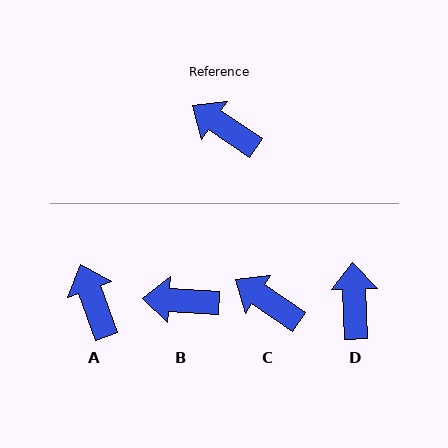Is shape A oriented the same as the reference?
No, it is off by about 36 degrees.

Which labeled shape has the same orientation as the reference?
C.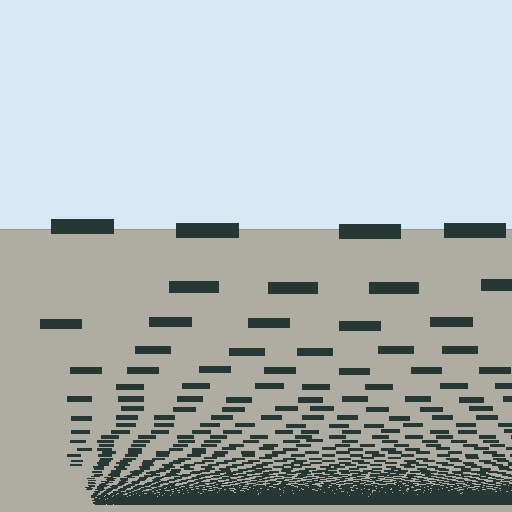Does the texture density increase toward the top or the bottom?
Density increases toward the bottom.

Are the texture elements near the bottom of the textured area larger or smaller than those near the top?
Smaller. The gradient is inverted — elements near the bottom are smaller and denser.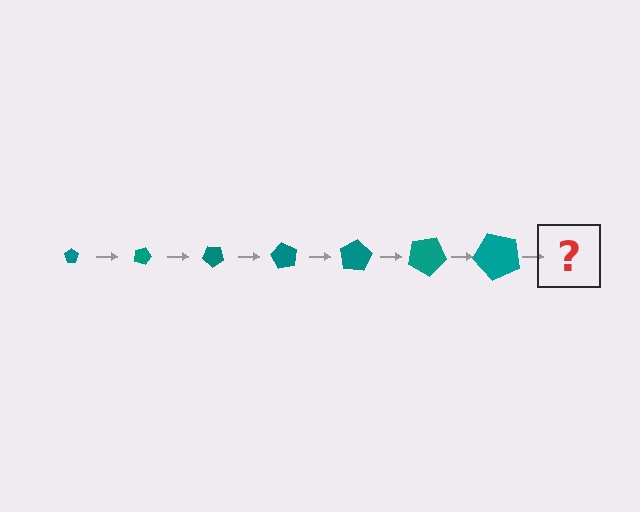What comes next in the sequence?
The next element should be a pentagon, larger than the previous one and rotated 140 degrees from the start.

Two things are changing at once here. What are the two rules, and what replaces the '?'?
The two rules are that the pentagon grows larger each step and it rotates 20 degrees each step. The '?' should be a pentagon, larger than the previous one and rotated 140 degrees from the start.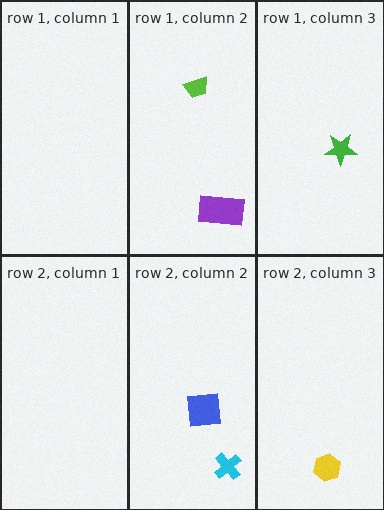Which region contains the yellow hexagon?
The row 2, column 3 region.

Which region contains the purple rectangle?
The row 1, column 2 region.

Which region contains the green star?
The row 1, column 3 region.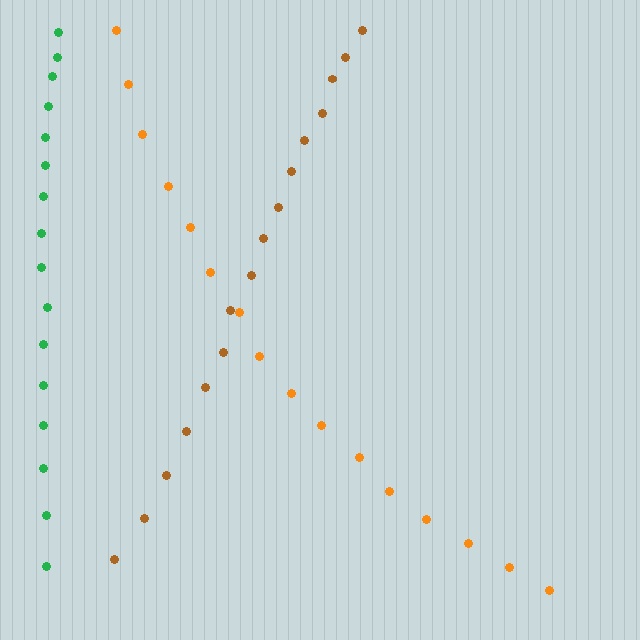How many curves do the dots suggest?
There are 3 distinct paths.